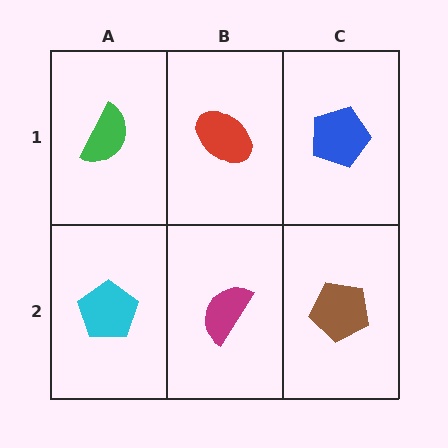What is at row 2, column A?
A cyan pentagon.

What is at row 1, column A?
A green semicircle.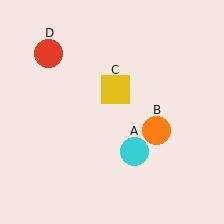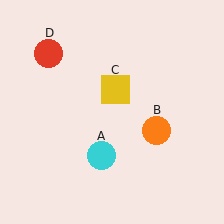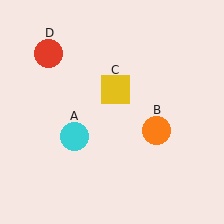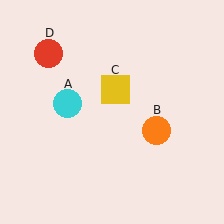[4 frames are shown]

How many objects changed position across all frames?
1 object changed position: cyan circle (object A).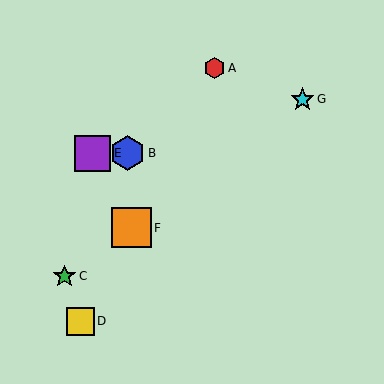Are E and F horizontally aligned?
No, E is at y≈153 and F is at y≈228.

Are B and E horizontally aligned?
Yes, both are at y≈153.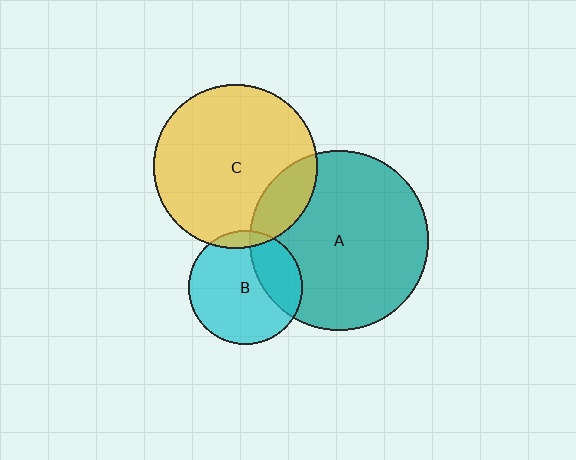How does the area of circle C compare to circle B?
Approximately 2.1 times.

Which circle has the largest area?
Circle A (teal).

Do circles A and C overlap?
Yes.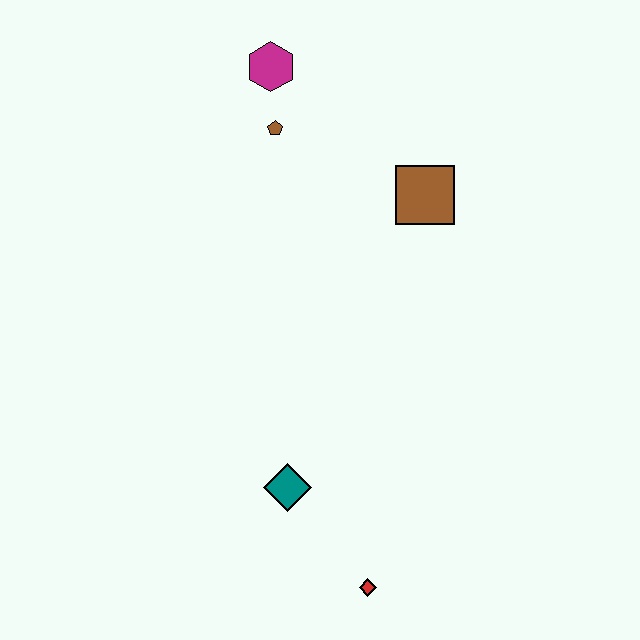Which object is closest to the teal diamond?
The red diamond is closest to the teal diamond.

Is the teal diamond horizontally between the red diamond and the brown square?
No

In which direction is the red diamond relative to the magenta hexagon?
The red diamond is below the magenta hexagon.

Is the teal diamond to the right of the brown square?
No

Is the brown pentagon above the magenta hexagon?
No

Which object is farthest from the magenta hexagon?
The red diamond is farthest from the magenta hexagon.